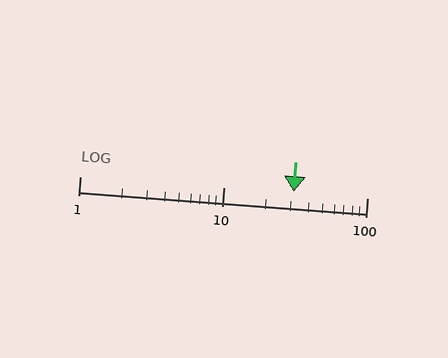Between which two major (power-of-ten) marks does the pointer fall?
The pointer is between 10 and 100.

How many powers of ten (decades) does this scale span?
The scale spans 2 decades, from 1 to 100.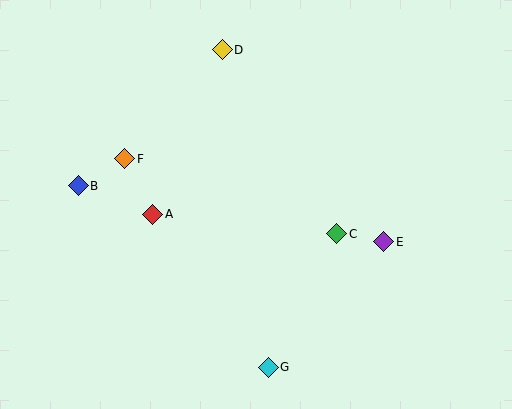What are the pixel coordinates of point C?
Point C is at (337, 234).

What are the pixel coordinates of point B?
Point B is at (78, 186).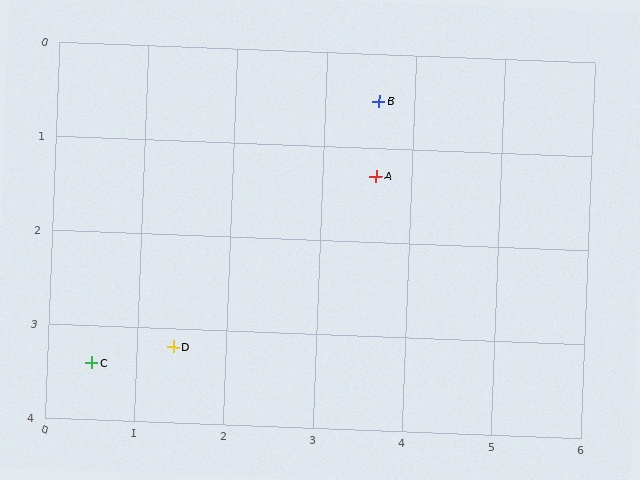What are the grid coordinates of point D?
Point D is at approximately (1.4, 3.2).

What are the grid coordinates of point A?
Point A is at approximately (3.6, 1.3).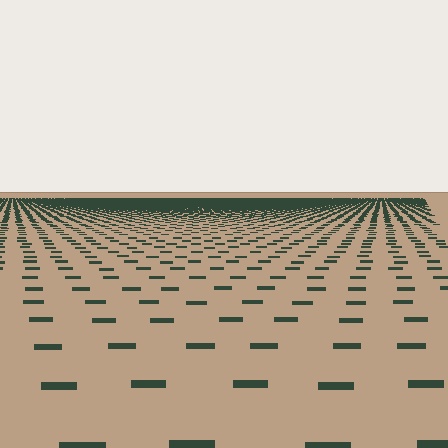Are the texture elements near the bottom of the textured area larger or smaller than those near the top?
Larger. Near the bottom, elements are closer to the viewer and appear at a bigger on-screen size.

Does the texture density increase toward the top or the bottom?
Density increases toward the top.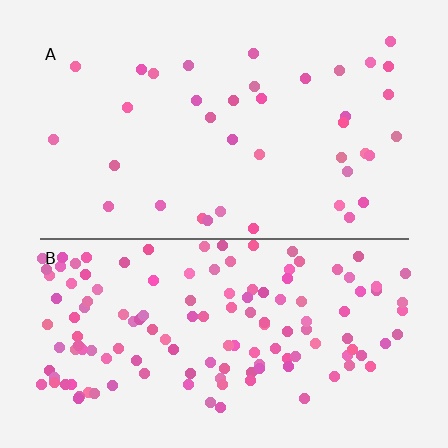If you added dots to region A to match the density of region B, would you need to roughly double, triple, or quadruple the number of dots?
Approximately quadruple.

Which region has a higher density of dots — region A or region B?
B (the bottom).